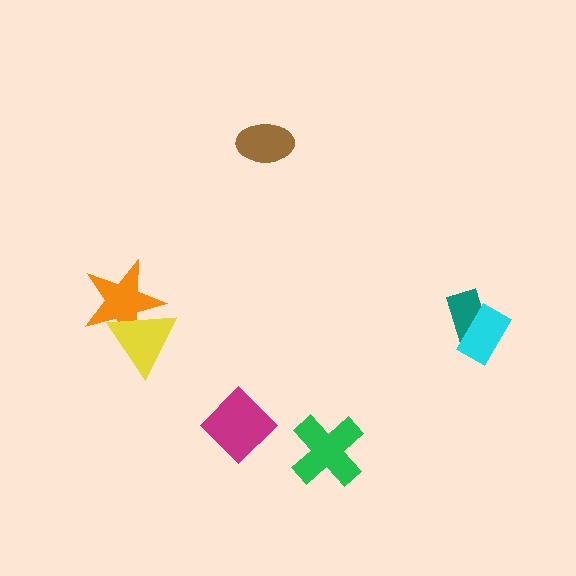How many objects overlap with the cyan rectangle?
1 object overlaps with the cyan rectangle.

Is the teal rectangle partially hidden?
Yes, it is partially covered by another shape.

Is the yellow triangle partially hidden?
No, no other shape covers it.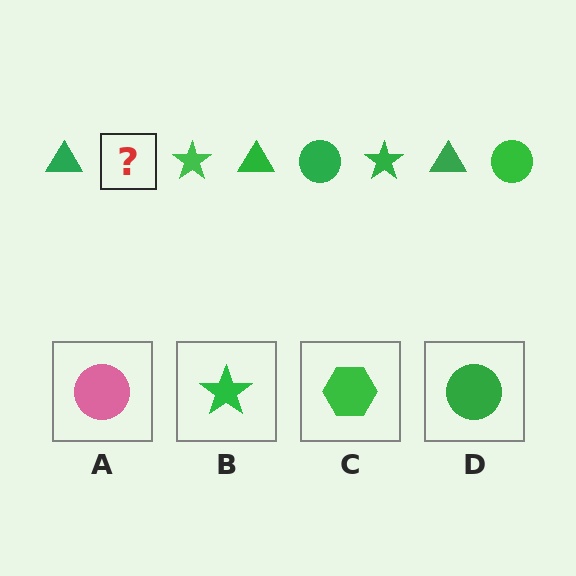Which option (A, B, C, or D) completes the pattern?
D.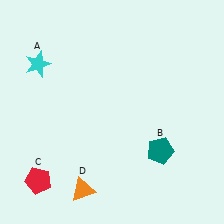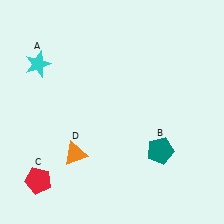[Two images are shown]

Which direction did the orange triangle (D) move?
The orange triangle (D) moved up.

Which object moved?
The orange triangle (D) moved up.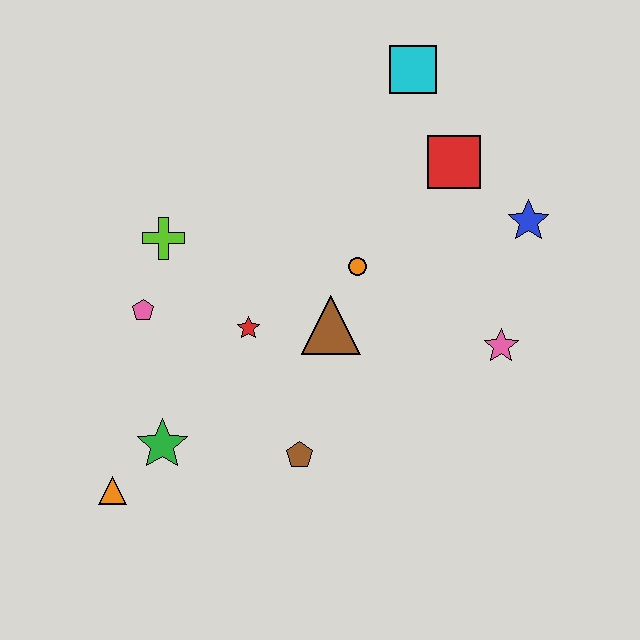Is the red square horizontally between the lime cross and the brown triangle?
No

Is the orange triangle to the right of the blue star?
No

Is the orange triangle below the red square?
Yes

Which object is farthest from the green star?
The cyan square is farthest from the green star.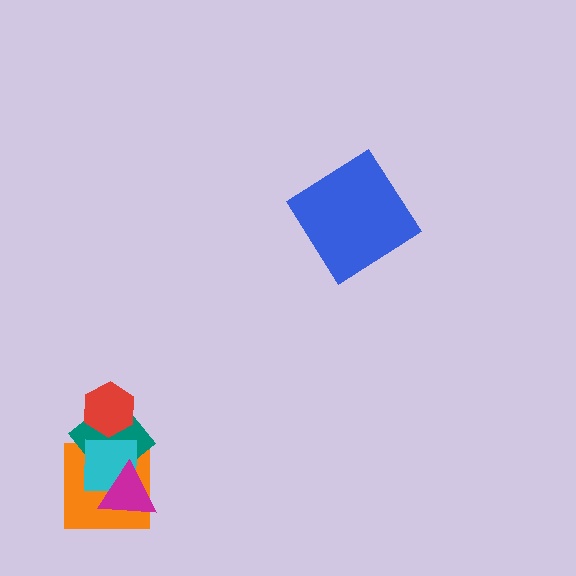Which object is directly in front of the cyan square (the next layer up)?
The red hexagon is directly in front of the cyan square.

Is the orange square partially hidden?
Yes, it is partially covered by another shape.